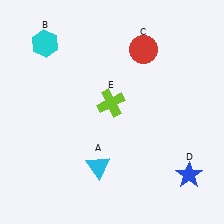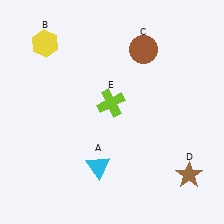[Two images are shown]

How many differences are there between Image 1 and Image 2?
There are 3 differences between the two images.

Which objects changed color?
B changed from cyan to yellow. C changed from red to brown. D changed from blue to brown.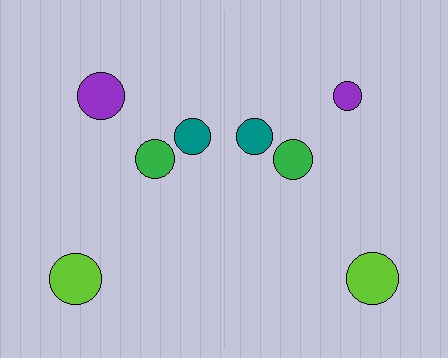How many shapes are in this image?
There are 8 shapes in this image.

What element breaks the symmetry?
The purple circle on the right side has a different size than its mirror counterpart.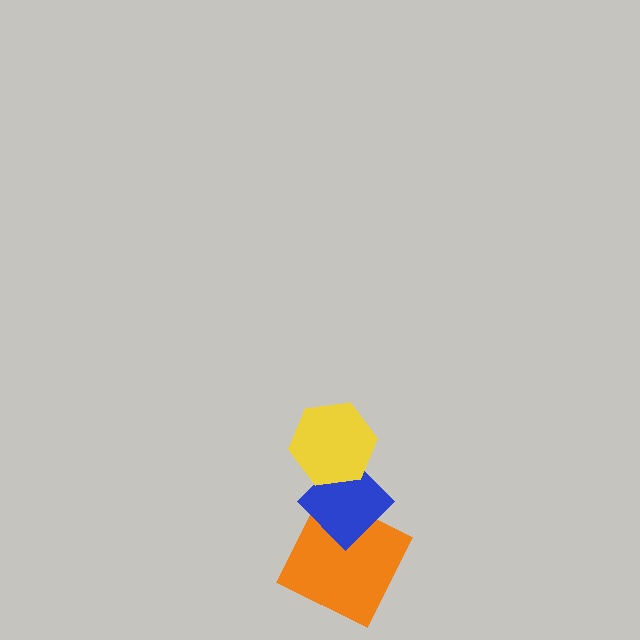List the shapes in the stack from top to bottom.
From top to bottom: the yellow hexagon, the blue diamond, the orange square.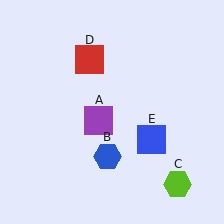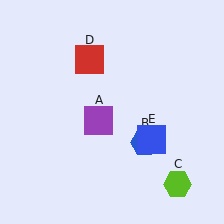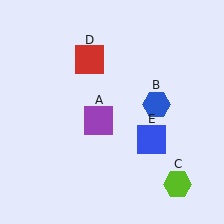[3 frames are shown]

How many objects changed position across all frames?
1 object changed position: blue hexagon (object B).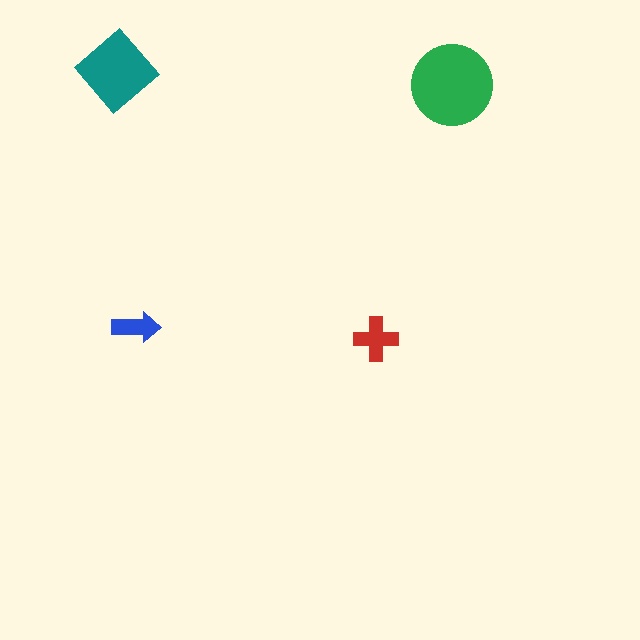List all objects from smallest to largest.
The blue arrow, the red cross, the teal diamond, the green circle.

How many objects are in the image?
There are 4 objects in the image.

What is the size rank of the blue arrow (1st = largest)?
4th.